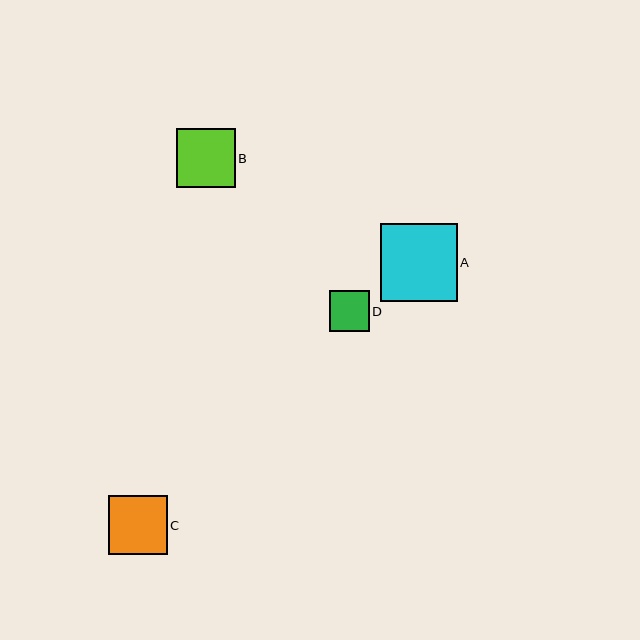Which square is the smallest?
Square D is the smallest with a size of approximately 40 pixels.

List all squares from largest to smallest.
From largest to smallest: A, B, C, D.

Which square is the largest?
Square A is the largest with a size of approximately 77 pixels.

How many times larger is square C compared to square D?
Square C is approximately 1.5 times the size of square D.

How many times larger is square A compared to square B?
Square A is approximately 1.3 times the size of square B.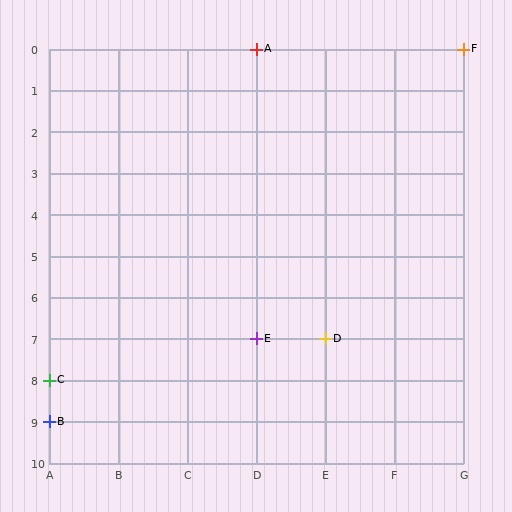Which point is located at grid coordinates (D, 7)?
Point E is at (D, 7).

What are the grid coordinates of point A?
Point A is at grid coordinates (D, 0).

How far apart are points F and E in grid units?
Points F and E are 3 columns and 7 rows apart (about 7.6 grid units diagonally).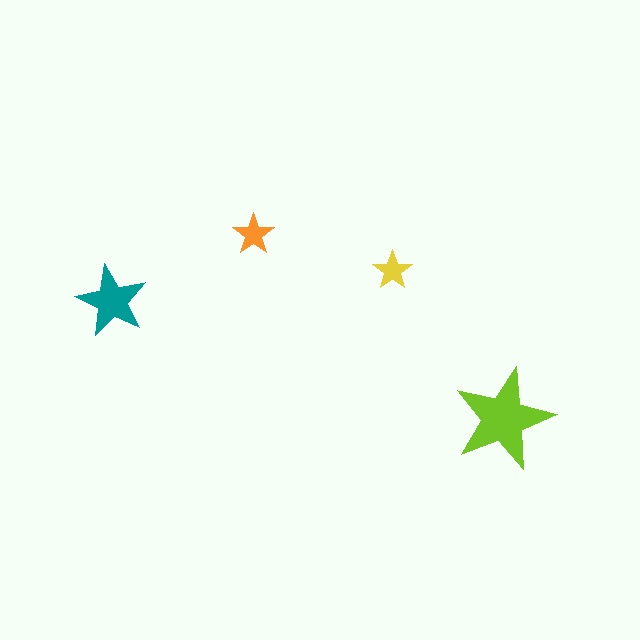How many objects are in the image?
There are 4 objects in the image.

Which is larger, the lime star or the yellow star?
The lime one.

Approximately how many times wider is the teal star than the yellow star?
About 2 times wider.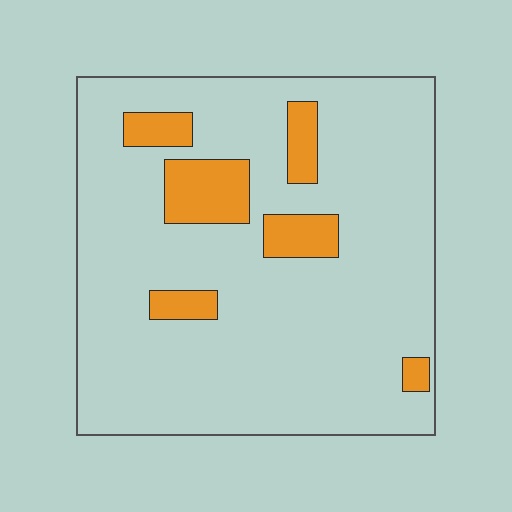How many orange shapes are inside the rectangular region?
6.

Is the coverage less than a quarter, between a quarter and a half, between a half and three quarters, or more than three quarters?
Less than a quarter.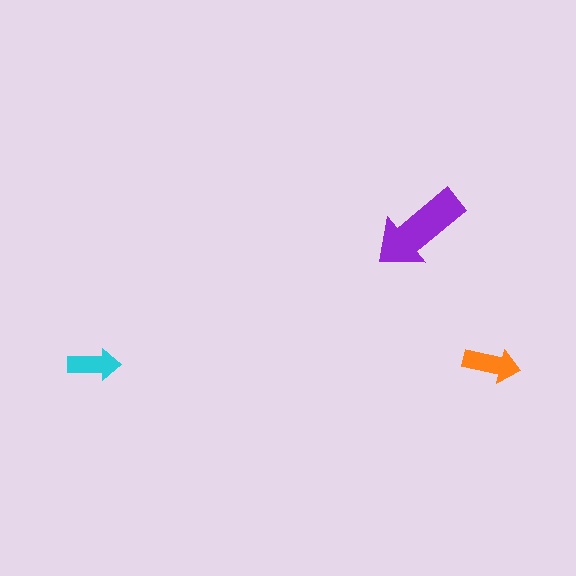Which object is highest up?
The purple arrow is topmost.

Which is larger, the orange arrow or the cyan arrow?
The orange one.